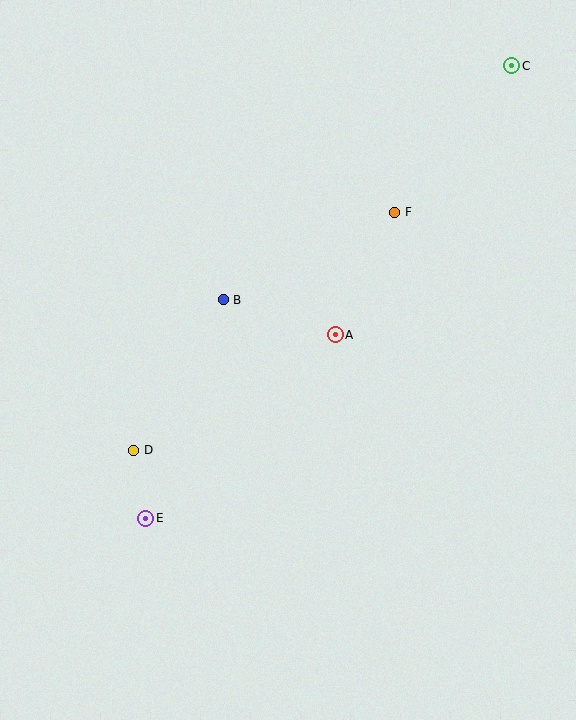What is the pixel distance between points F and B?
The distance between F and B is 193 pixels.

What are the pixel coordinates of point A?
Point A is at (335, 335).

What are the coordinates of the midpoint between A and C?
The midpoint between A and C is at (424, 200).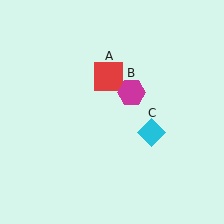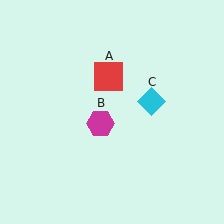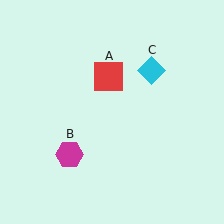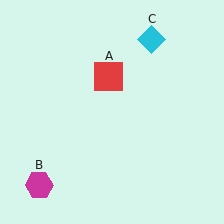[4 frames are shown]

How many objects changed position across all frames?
2 objects changed position: magenta hexagon (object B), cyan diamond (object C).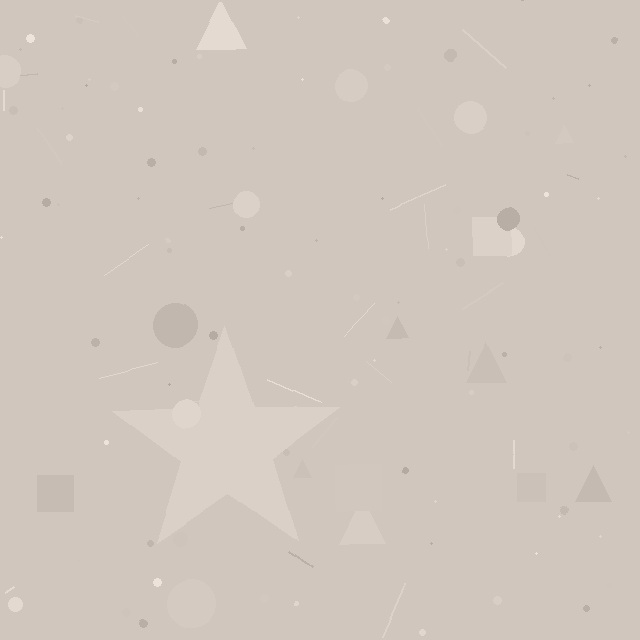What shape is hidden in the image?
A star is hidden in the image.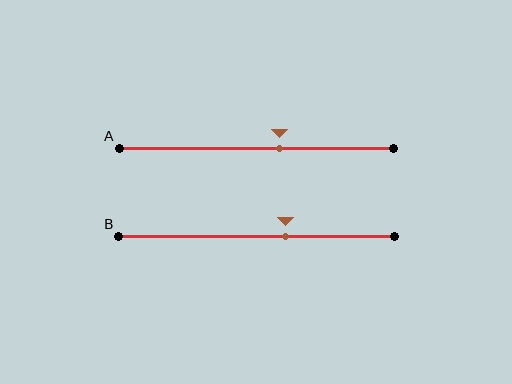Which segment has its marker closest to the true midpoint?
Segment A has its marker closest to the true midpoint.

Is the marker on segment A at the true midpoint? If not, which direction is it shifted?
No, the marker on segment A is shifted to the right by about 8% of the segment length.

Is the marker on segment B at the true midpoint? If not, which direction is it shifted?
No, the marker on segment B is shifted to the right by about 11% of the segment length.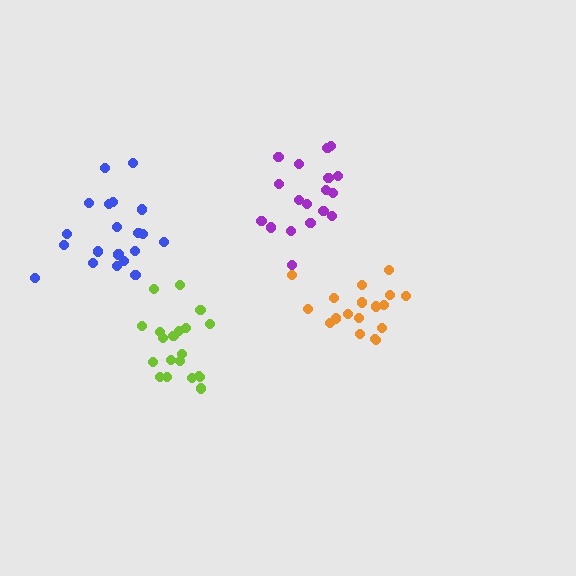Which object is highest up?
The purple cluster is topmost.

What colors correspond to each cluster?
The clusters are colored: lime, blue, orange, purple.